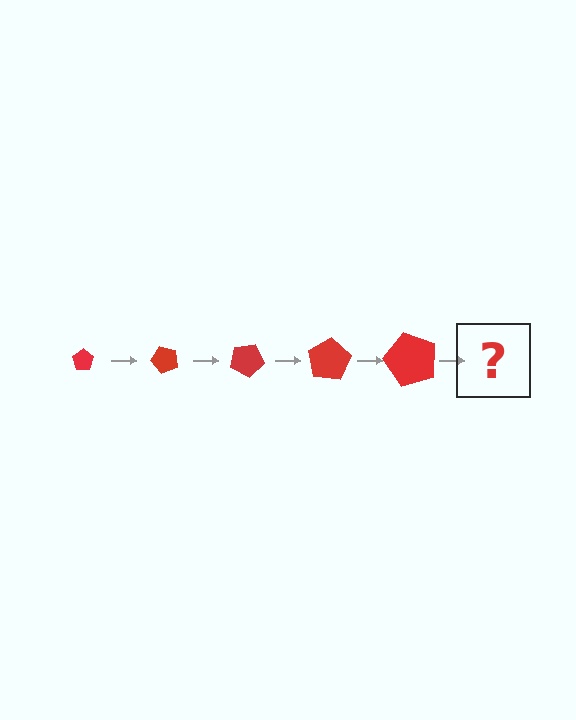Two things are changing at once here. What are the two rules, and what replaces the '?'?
The two rules are that the pentagon grows larger each step and it rotates 50 degrees each step. The '?' should be a pentagon, larger than the previous one and rotated 250 degrees from the start.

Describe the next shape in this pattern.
It should be a pentagon, larger than the previous one and rotated 250 degrees from the start.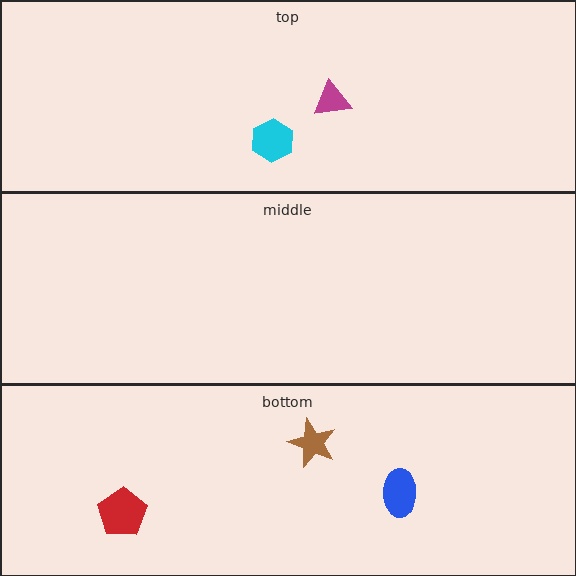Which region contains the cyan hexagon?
The top region.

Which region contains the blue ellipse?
The bottom region.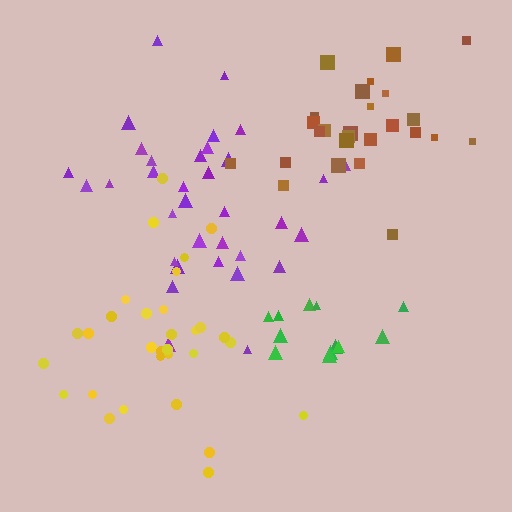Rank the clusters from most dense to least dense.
brown, yellow, purple, green.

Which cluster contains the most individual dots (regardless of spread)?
Purple (34).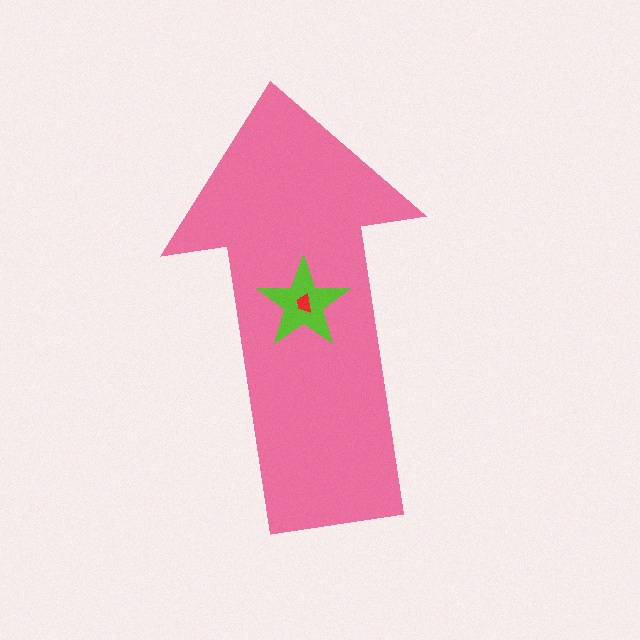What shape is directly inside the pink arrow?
The lime star.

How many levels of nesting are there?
3.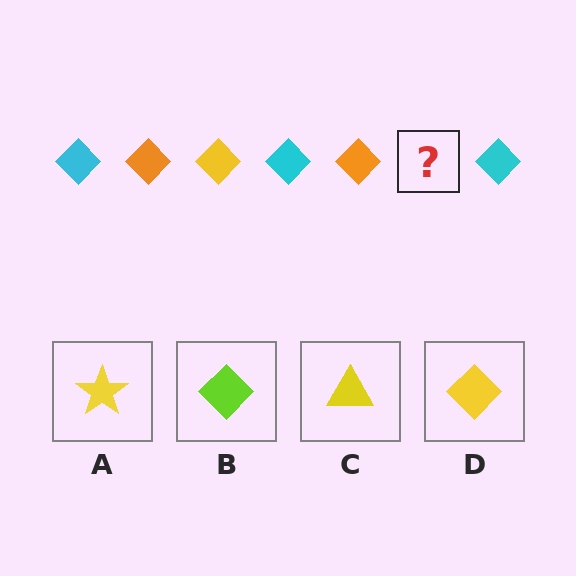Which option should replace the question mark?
Option D.